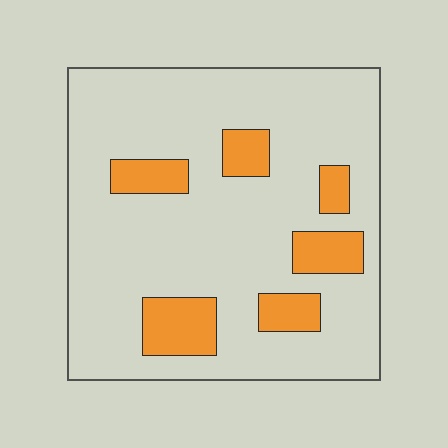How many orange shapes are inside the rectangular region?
6.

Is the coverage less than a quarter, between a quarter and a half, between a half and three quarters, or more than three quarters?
Less than a quarter.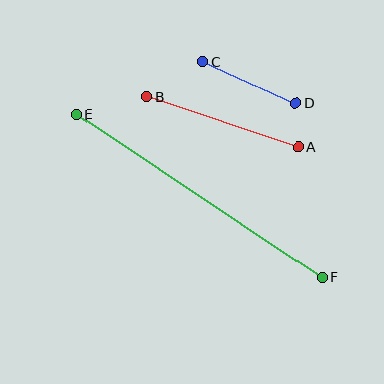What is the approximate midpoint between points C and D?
The midpoint is at approximately (249, 83) pixels.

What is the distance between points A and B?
The distance is approximately 160 pixels.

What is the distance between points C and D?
The distance is approximately 101 pixels.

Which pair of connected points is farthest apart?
Points E and F are farthest apart.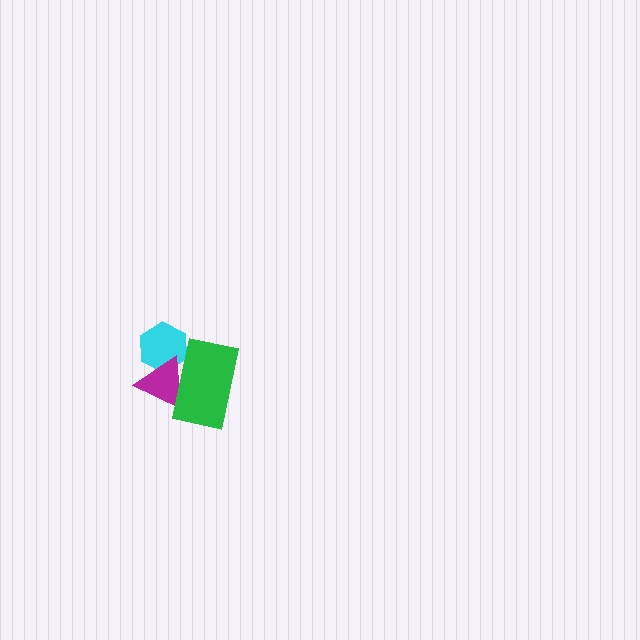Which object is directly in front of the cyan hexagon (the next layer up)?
The magenta triangle is directly in front of the cyan hexagon.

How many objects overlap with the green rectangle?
2 objects overlap with the green rectangle.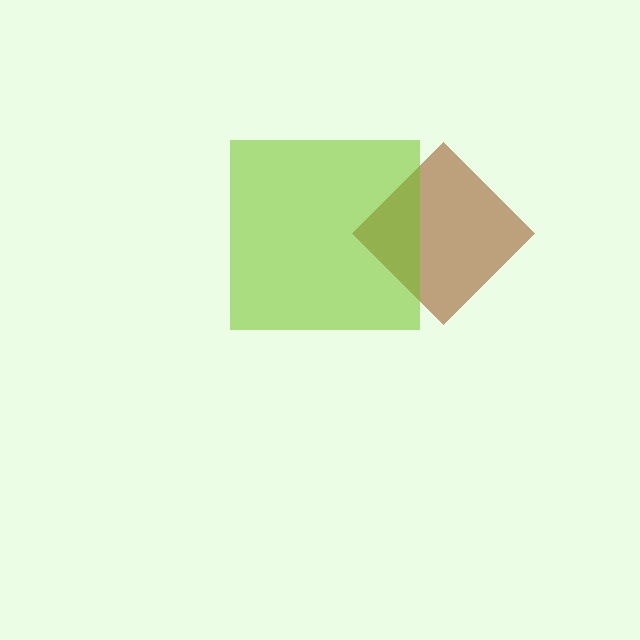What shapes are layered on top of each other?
The layered shapes are: a brown diamond, a lime square.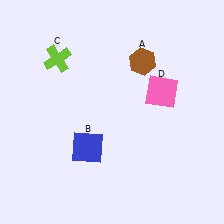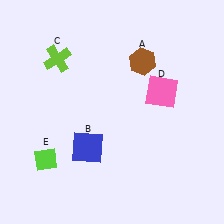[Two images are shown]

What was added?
A lime diamond (E) was added in Image 2.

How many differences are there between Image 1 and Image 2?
There is 1 difference between the two images.